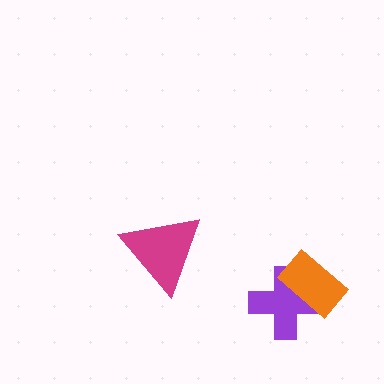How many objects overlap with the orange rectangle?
1 object overlaps with the orange rectangle.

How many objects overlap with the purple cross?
1 object overlaps with the purple cross.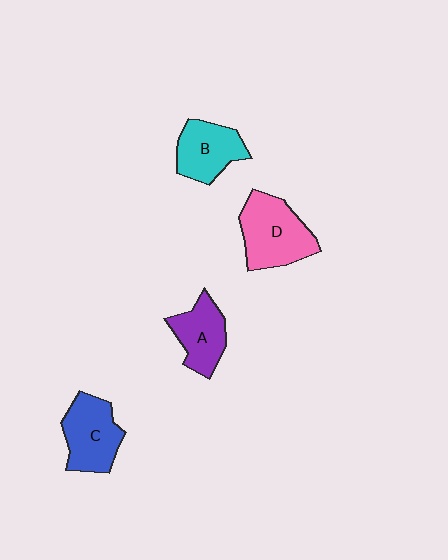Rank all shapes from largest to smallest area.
From largest to smallest: D (pink), C (blue), B (cyan), A (purple).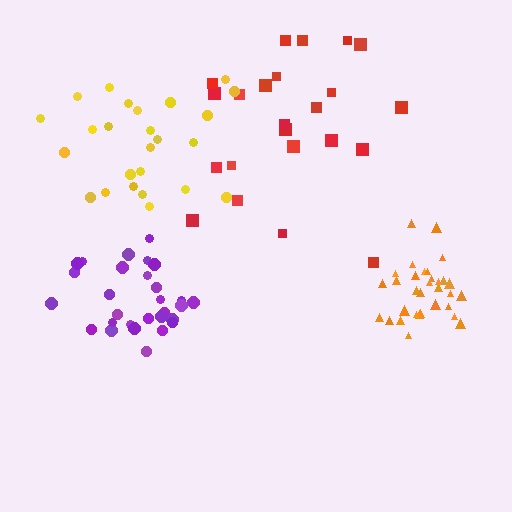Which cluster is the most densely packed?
Orange.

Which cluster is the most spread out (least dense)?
Red.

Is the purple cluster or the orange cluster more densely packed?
Orange.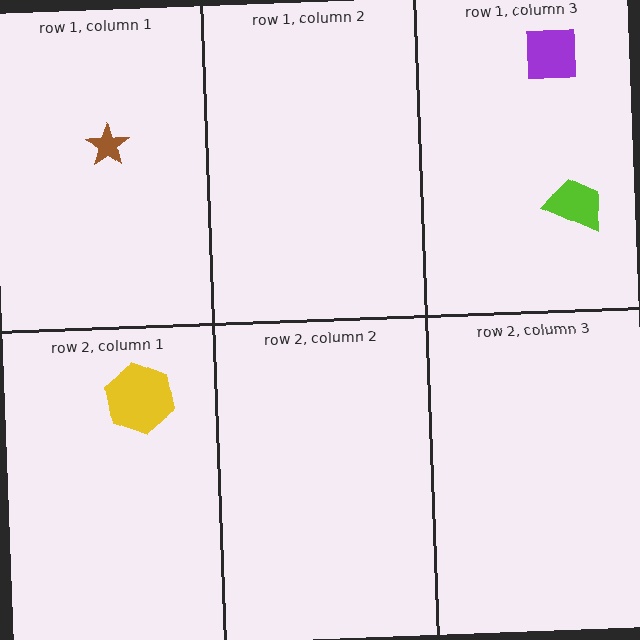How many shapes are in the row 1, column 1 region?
1.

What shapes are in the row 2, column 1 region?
The yellow hexagon.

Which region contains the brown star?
The row 1, column 1 region.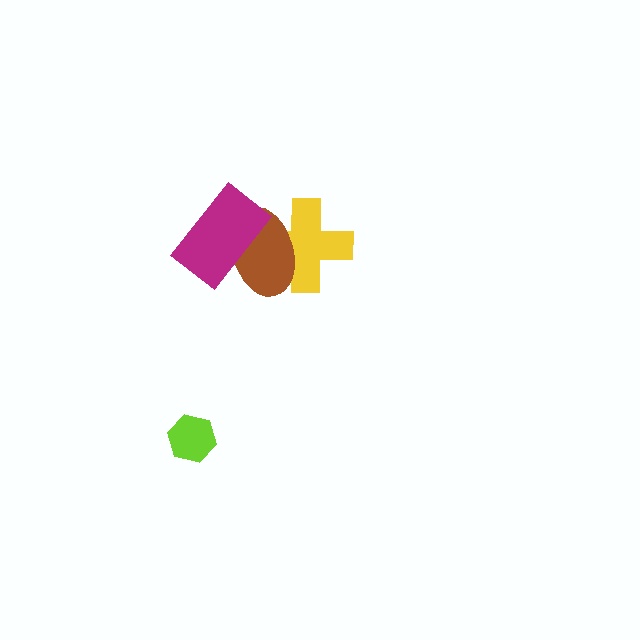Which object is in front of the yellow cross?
The brown ellipse is in front of the yellow cross.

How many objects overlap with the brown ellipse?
2 objects overlap with the brown ellipse.